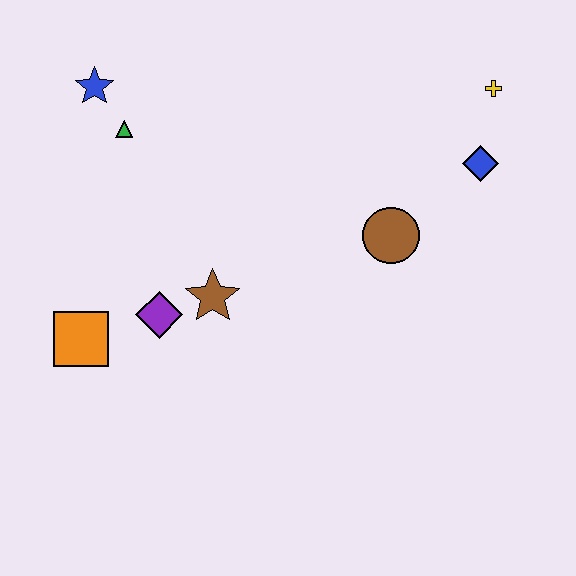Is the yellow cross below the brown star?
No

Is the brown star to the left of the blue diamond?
Yes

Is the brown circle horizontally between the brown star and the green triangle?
No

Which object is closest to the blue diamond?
The yellow cross is closest to the blue diamond.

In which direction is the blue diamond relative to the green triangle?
The blue diamond is to the right of the green triangle.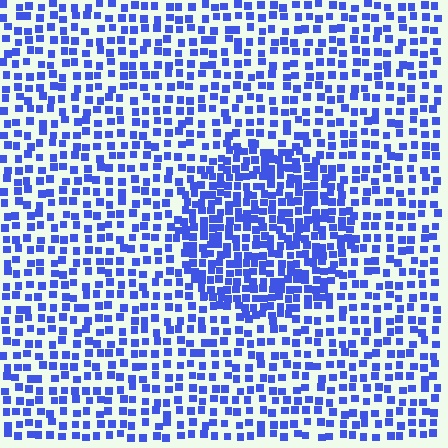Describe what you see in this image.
The image contains small blue elements arranged at two different densities. A circle-shaped region is visible where the elements are more densely packed than the surrounding area.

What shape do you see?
I see a circle.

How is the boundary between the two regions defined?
The boundary is defined by a change in element density (approximately 1.8x ratio). All elements are the same color, size, and shape.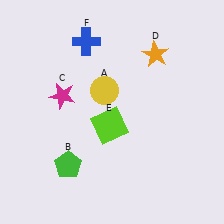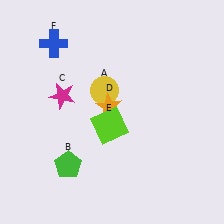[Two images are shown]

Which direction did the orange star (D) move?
The orange star (D) moved down.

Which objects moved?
The objects that moved are: the orange star (D), the blue cross (F).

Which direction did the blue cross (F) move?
The blue cross (F) moved left.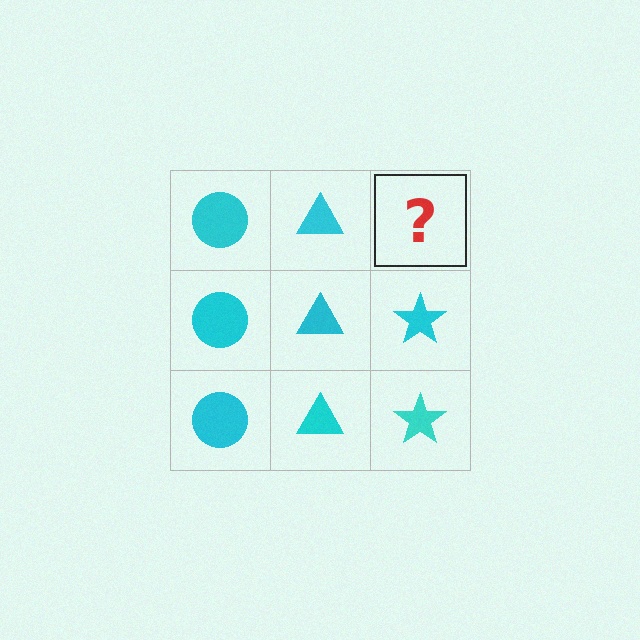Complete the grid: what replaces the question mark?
The question mark should be replaced with a cyan star.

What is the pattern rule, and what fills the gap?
The rule is that each column has a consistent shape. The gap should be filled with a cyan star.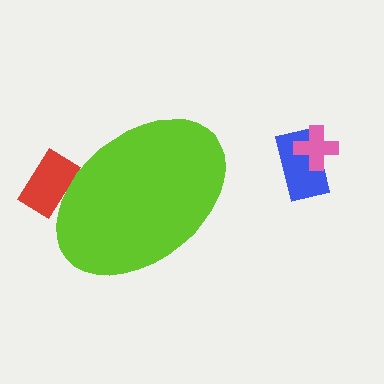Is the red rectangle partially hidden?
Yes, the red rectangle is partially hidden behind the lime ellipse.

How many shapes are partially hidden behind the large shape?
1 shape is partially hidden.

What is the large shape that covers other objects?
A lime ellipse.